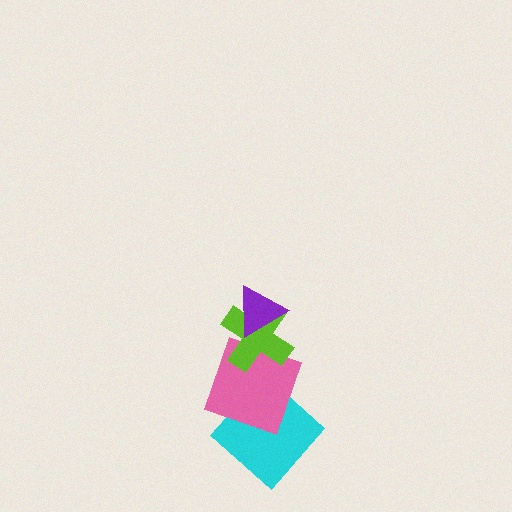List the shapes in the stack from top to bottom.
From top to bottom: the purple triangle, the lime cross, the pink square, the cyan diamond.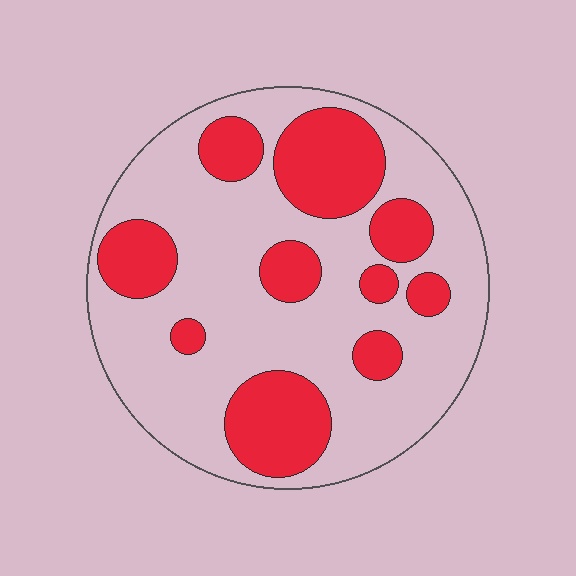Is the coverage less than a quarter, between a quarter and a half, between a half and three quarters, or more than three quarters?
Between a quarter and a half.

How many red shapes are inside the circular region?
10.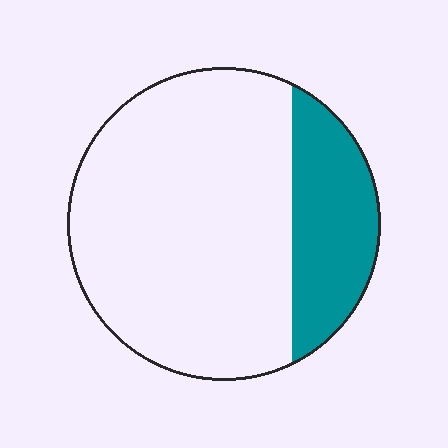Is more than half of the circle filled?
No.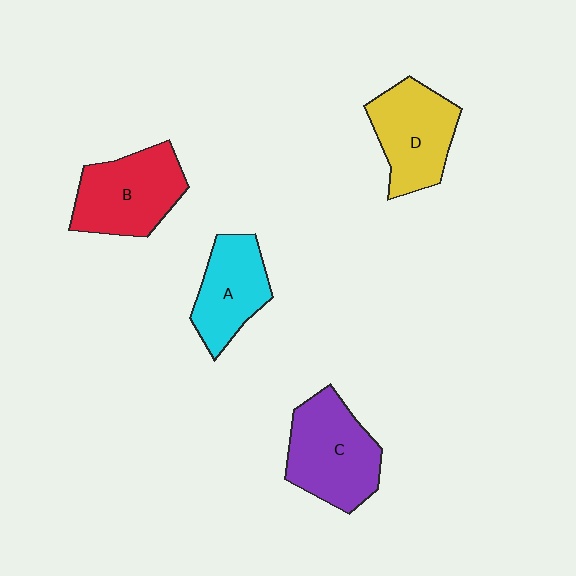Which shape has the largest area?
Shape C (purple).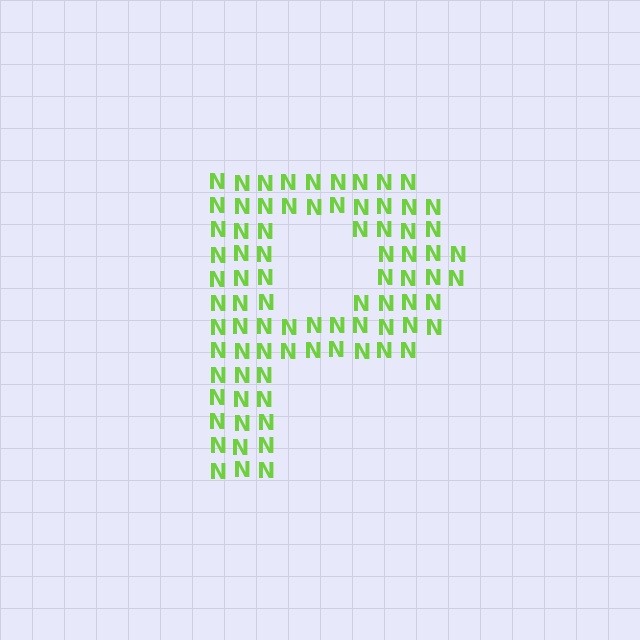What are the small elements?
The small elements are letter N's.